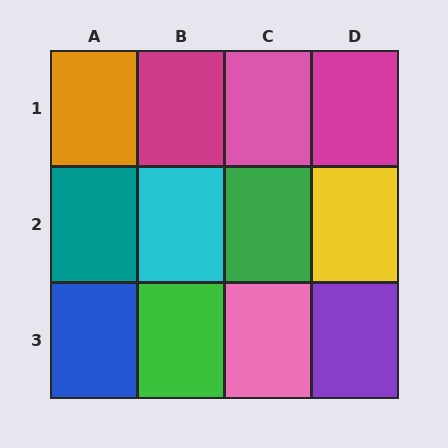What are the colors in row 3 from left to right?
Blue, green, pink, purple.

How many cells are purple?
1 cell is purple.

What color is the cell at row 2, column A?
Teal.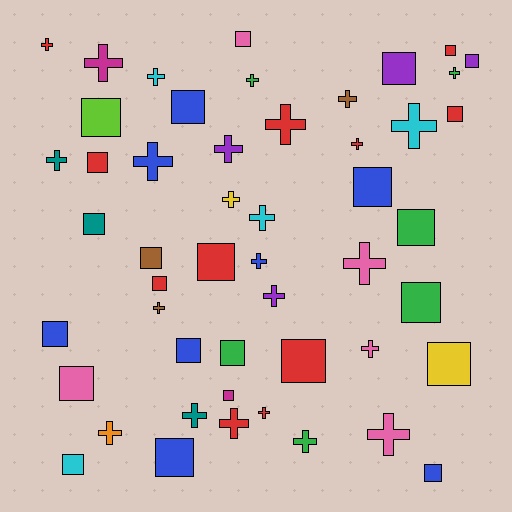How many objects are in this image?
There are 50 objects.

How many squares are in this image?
There are 25 squares.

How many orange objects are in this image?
There is 1 orange object.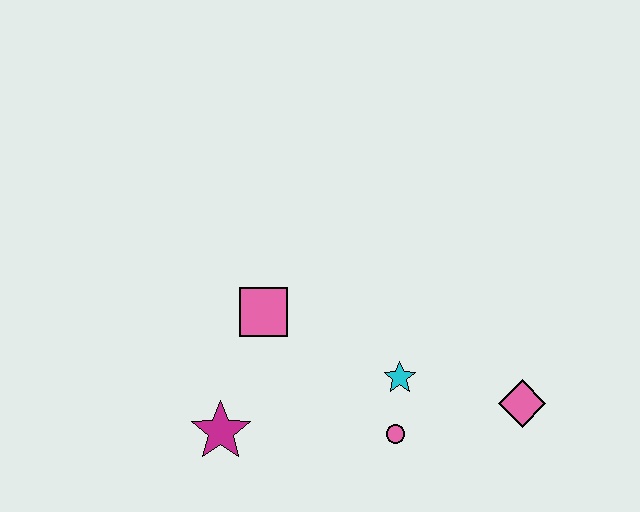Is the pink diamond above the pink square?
No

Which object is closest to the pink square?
The magenta star is closest to the pink square.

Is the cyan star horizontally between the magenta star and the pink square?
No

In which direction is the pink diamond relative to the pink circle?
The pink diamond is to the right of the pink circle.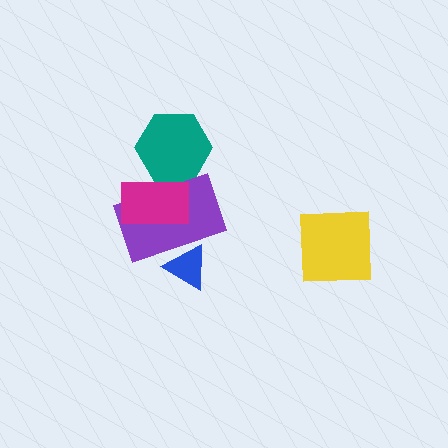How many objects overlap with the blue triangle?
1 object overlaps with the blue triangle.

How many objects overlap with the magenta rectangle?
2 objects overlap with the magenta rectangle.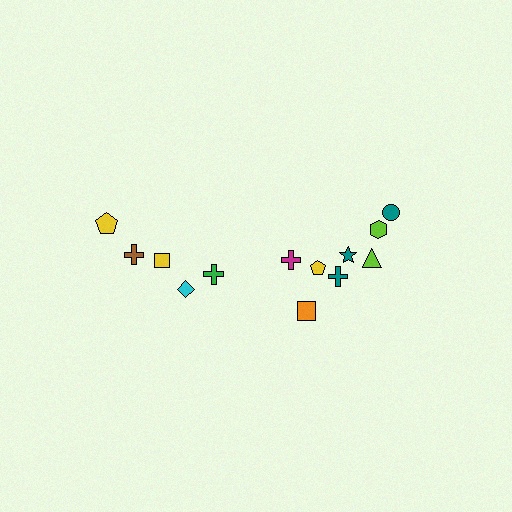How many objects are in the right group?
There are 8 objects.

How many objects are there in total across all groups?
There are 13 objects.